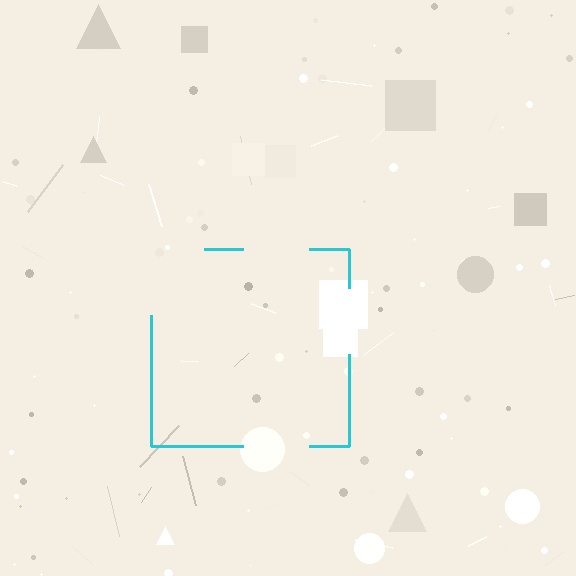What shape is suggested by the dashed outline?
The dashed outline suggests a square.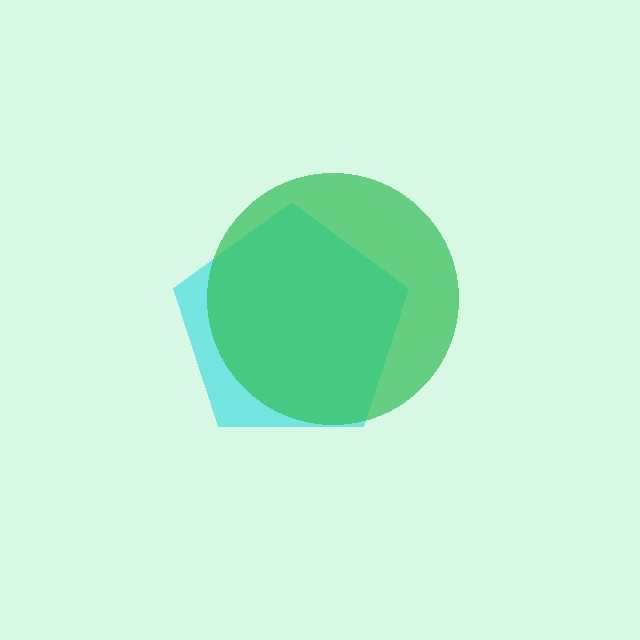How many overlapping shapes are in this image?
There are 2 overlapping shapes in the image.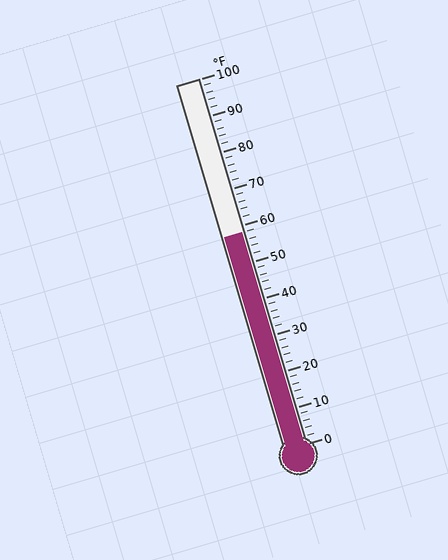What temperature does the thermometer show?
The thermometer shows approximately 58°F.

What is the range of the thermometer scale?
The thermometer scale ranges from 0°F to 100°F.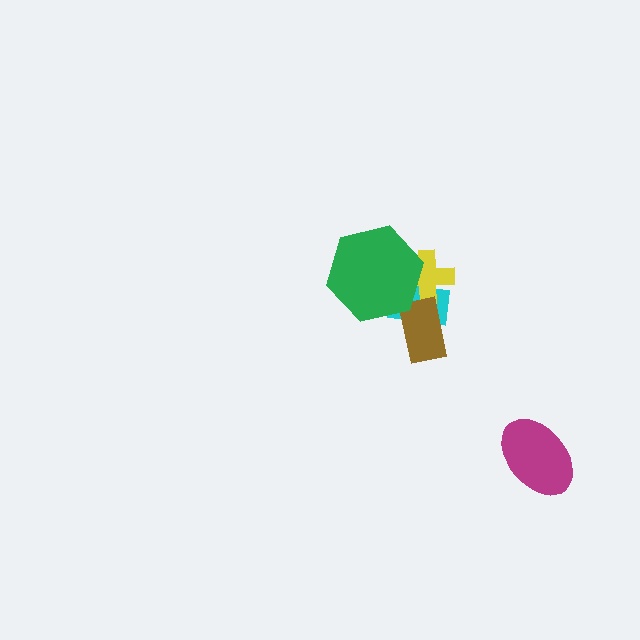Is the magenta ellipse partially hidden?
No, no other shape covers it.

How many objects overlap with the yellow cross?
2 objects overlap with the yellow cross.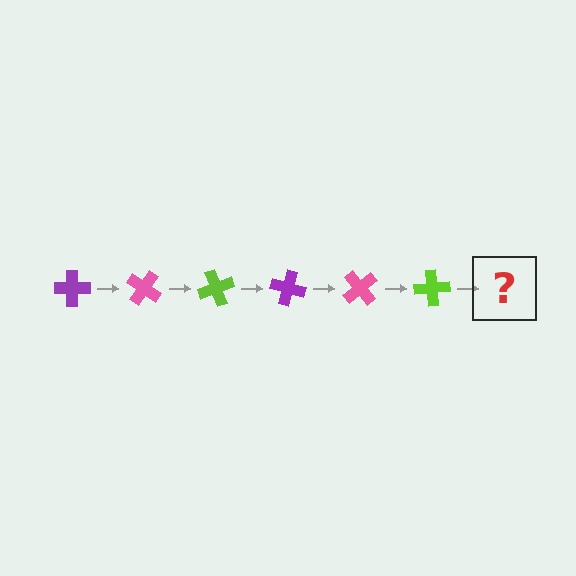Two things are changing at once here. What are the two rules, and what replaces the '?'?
The two rules are that it rotates 35 degrees each step and the color cycles through purple, pink, and lime. The '?' should be a purple cross, rotated 210 degrees from the start.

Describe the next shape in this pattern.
It should be a purple cross, rotated 210 degrees from the start.